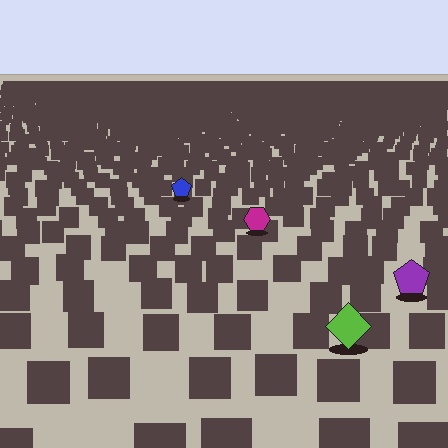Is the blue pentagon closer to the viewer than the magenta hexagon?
No. The magenta hexagon is closer — you can tell from the texture gradient: the ground texture is coarser near it.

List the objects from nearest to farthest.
From nearest to farthest: the lime diamond, the purple pentagon, the magenta hexagon, the blue pentagon.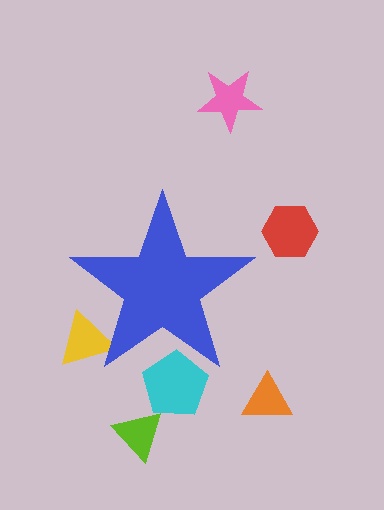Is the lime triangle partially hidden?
No, the lime triangle is fully visible.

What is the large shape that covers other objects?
A blue star.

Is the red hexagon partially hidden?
No, the red hexagon is fully visible.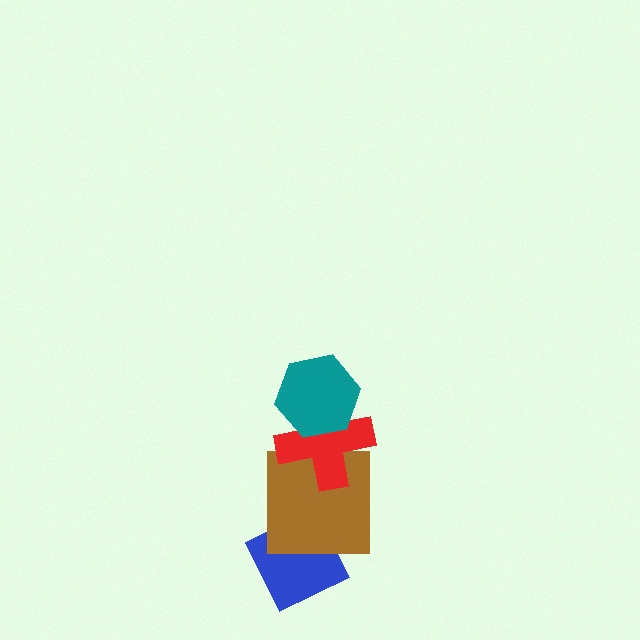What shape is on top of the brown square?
The red cross is on top of the brown square.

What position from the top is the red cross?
The red cross is 2nd from the top.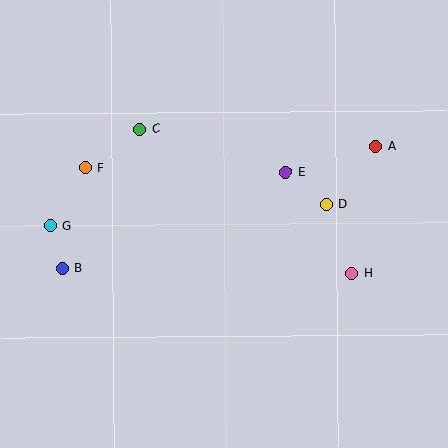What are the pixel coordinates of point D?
Point D is at (326, 204).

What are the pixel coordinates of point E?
Point E is at (285, 172).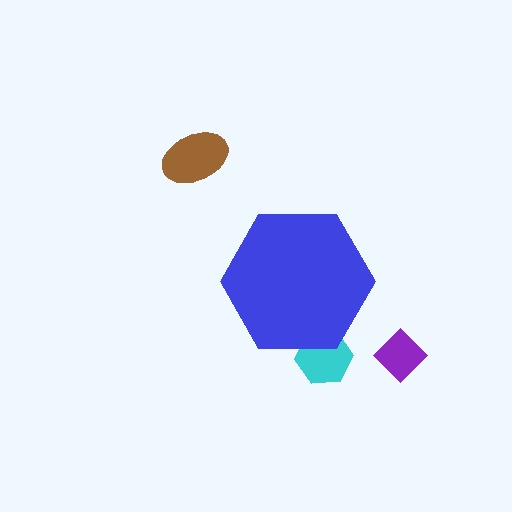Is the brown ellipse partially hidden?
No, the brown ellipse is fully visible.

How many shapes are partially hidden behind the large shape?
1 shape is partially hidden.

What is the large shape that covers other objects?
A blue hexagon.